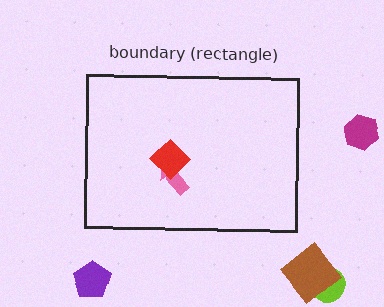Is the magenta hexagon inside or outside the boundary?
Outside.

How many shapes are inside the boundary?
2 inside, 4 outside.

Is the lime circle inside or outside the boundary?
Outside.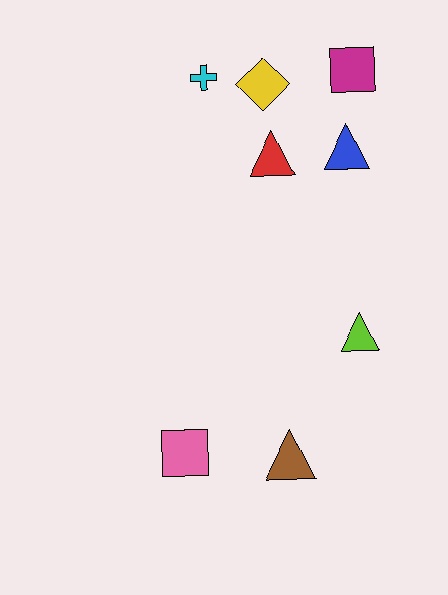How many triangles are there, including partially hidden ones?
There are 4 triangles.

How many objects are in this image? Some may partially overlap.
There are 8 objects.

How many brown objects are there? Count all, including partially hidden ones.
There is 1 brown object.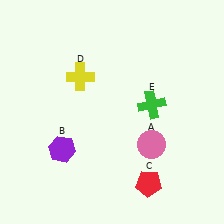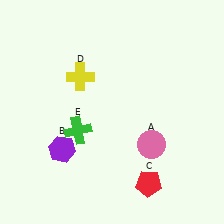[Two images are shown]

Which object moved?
The green cross (E) moved left.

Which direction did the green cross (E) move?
The green cross (E) moved left.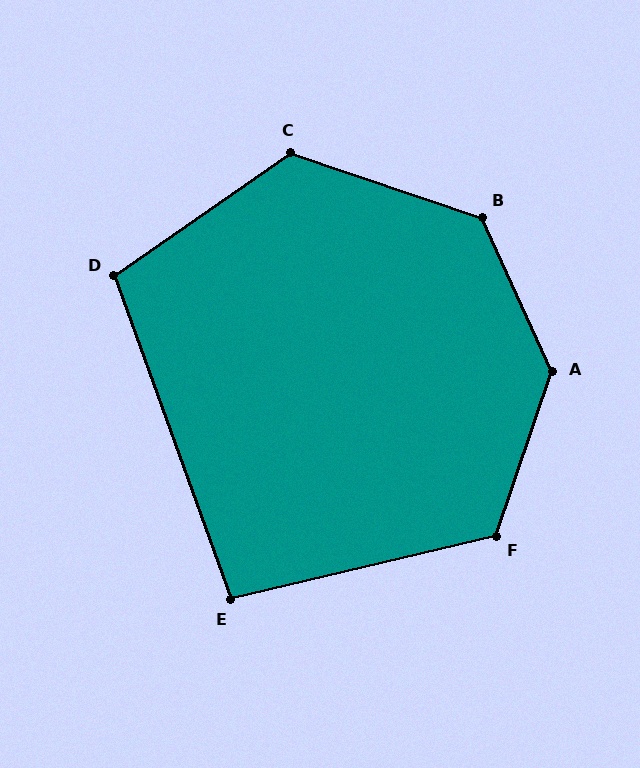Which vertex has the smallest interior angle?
E, at approximately 97 degrees.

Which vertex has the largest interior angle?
A, at approximately 137 degrees.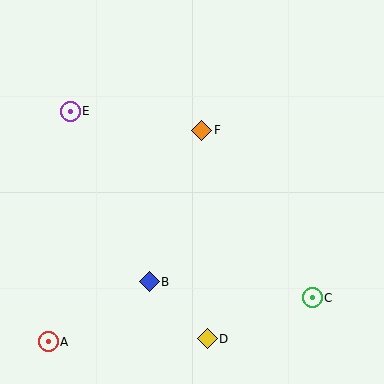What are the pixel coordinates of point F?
Point F is at (202, 130).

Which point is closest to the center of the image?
Point F at (202, 130) is closest to the center.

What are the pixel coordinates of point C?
Point C is at (312, 298).